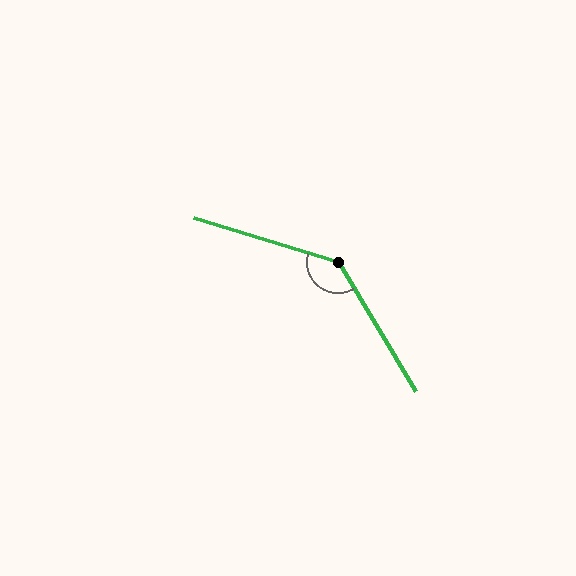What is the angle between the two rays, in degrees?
Approximately 138 degrees.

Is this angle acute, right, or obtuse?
It is obtuse.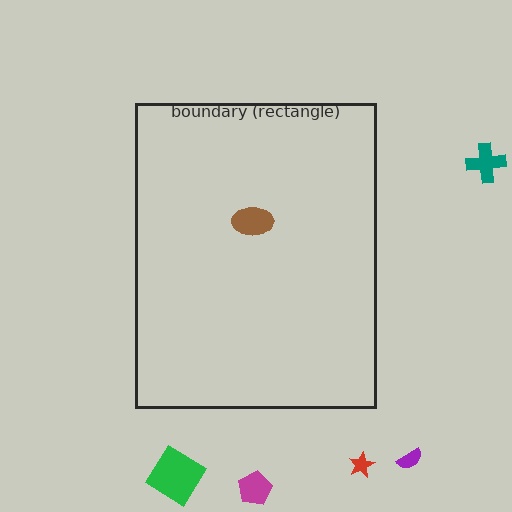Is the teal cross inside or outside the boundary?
Outside.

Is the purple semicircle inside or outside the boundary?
Outside.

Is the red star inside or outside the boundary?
Outside.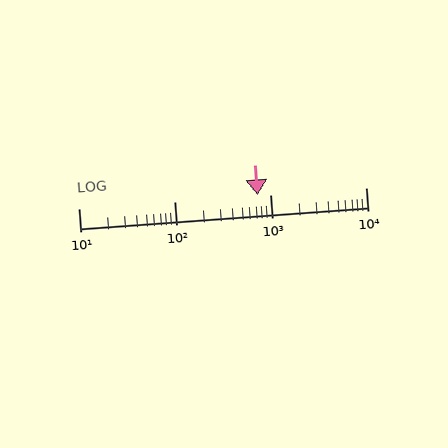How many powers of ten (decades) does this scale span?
The scale spans 3 decades, from 10 to 10000.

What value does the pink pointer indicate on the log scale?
The pointer indicates approximately 740.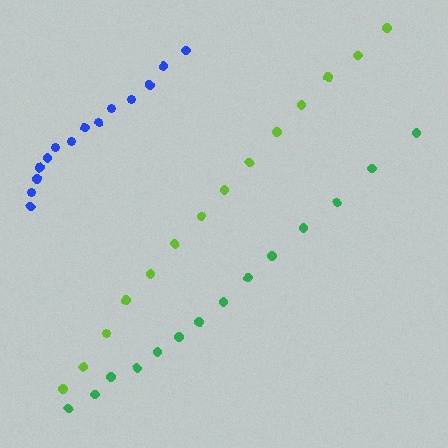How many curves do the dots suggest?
There are 3 distinct paths.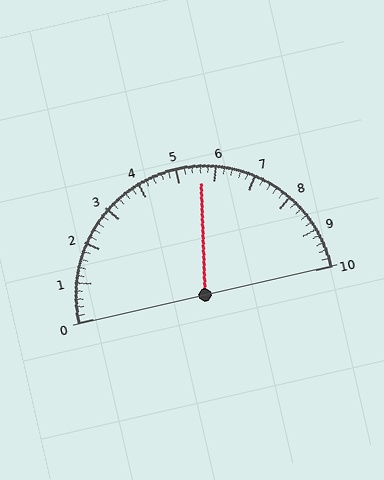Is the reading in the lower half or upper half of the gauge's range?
The reading is in the upper half of the range (0 to 10).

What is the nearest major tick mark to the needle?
The nearest major tick mark is 6.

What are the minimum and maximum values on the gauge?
The gauge ranges from 0 to 10.